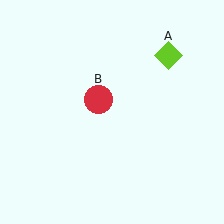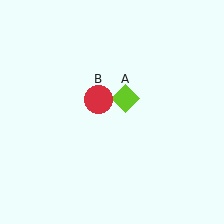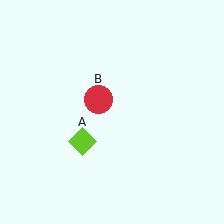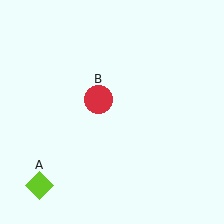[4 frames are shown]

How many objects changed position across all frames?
1 object changed position: lime diamond (object A).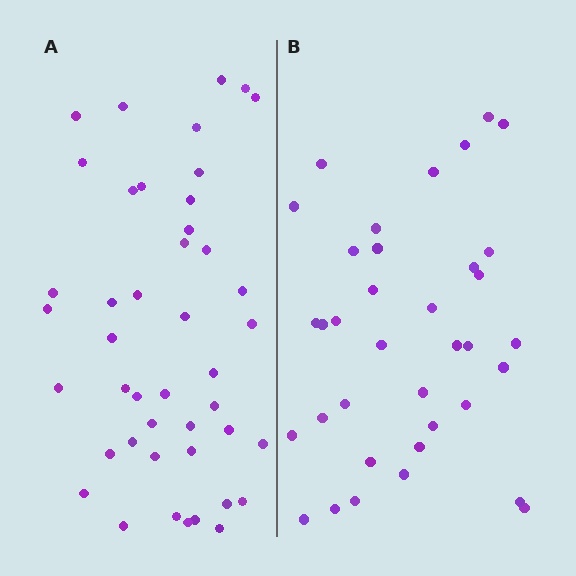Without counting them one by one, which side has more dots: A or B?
Region A (the left region) has more dots.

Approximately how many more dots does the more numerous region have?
Region A has roughly 8 or so more dots than region B.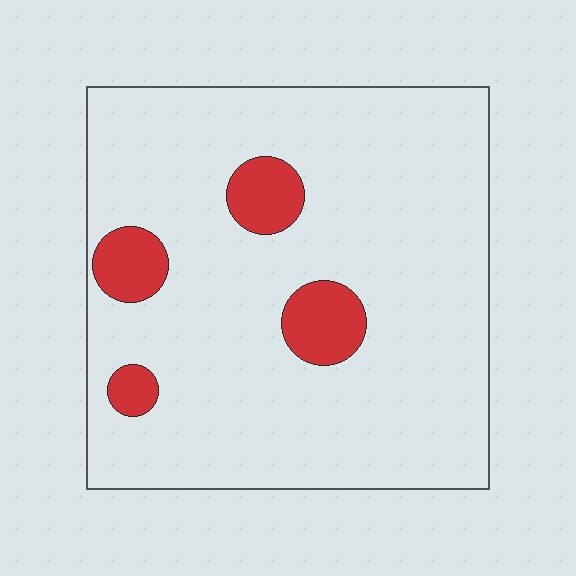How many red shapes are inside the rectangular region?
4.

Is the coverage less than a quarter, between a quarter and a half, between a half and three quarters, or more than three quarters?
Less than a quarter.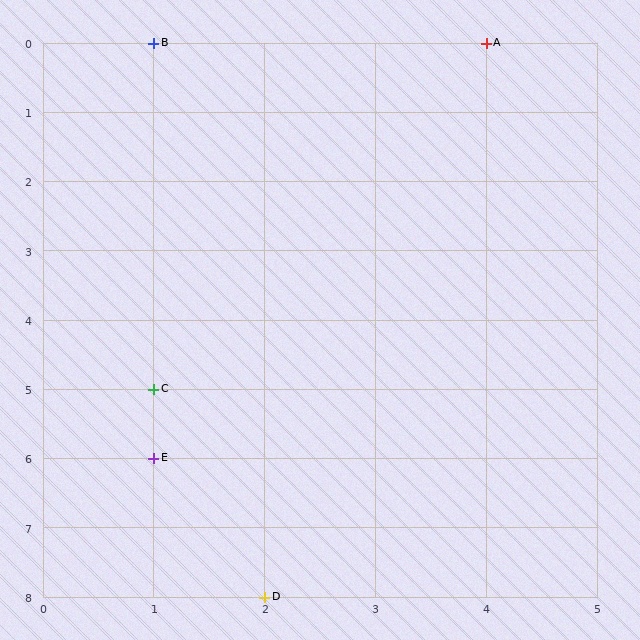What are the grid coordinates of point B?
Point B is at grid coordinates (1, 0).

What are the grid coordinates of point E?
Point E is at grid coordinates (1, 6).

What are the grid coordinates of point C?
Point C is at grid coordinates (1, 5).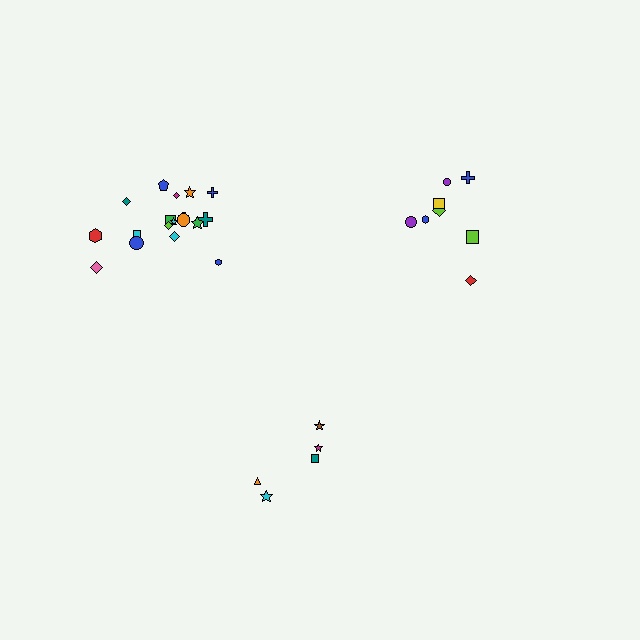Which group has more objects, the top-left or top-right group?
The top-left group.